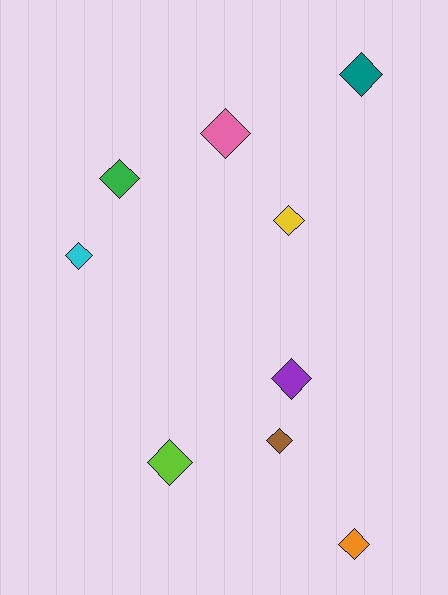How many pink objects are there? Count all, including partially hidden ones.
There is 1 pink object.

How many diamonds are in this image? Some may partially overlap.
There are 9 diamonds.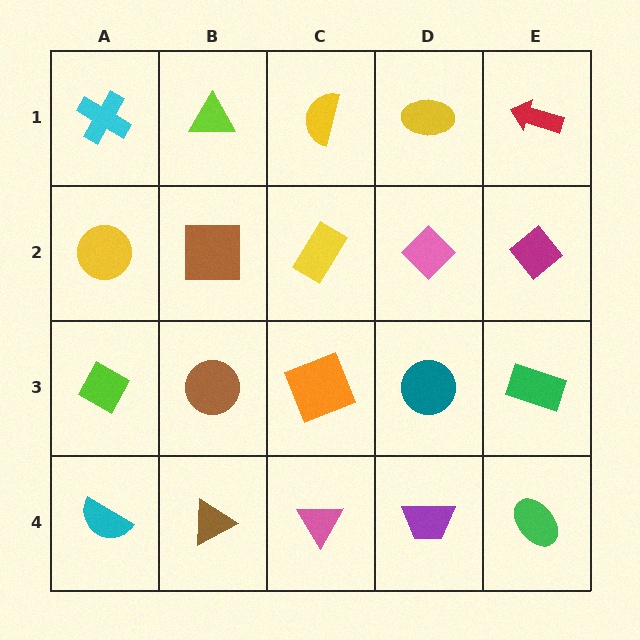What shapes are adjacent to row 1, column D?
A pink diamond (row 2, column D), a yellow semicircle (row 1, column C), a red arrow (row 1, column E).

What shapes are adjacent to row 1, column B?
A brown square (row 2, column B), a cyan cross (row 1, column A), a yellow semicircle (row 1, column C).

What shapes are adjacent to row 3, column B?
A brown square (row 2, column B), a brown triangle (row 4, column B), a lime diamond (row 3, column A), an orange square (row 3, column C).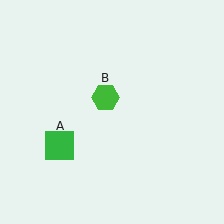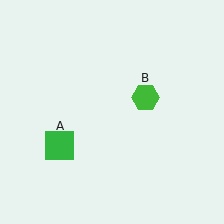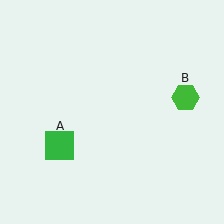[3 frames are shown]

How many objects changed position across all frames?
1 object changed position: green hexagon (object B).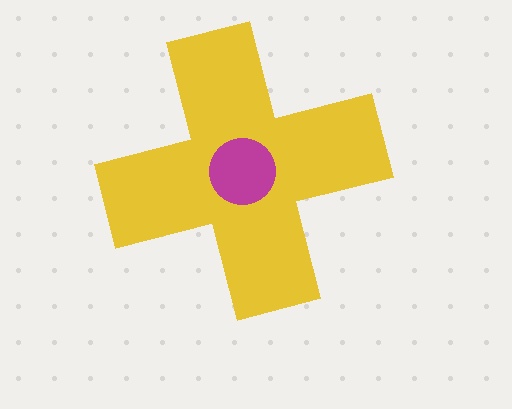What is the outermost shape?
The yellow cross.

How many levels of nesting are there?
2.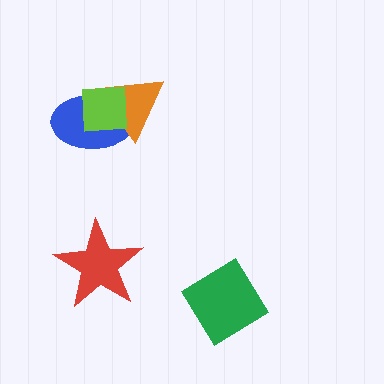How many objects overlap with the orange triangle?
2 objects overlap with the orange triangle.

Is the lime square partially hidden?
No, no other shape covers it.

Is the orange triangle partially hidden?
Yes, it is partially covered by another shape.